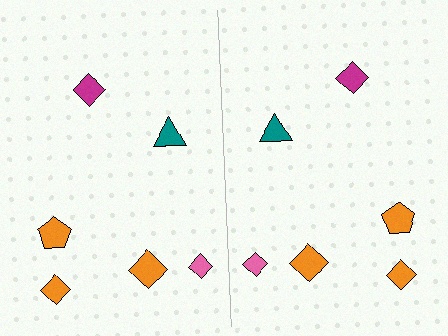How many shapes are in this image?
There are 12 shapes in this image.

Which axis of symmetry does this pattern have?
The pattern has a vertical axis of symmetry running through the center of the image.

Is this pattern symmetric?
Yes, this pattern has bilateral (reflection) symmetry.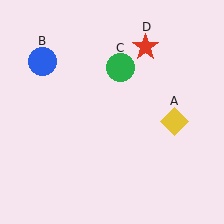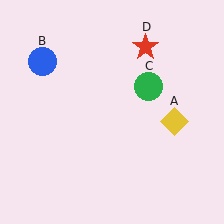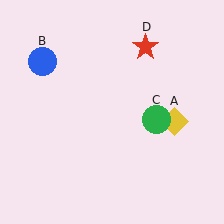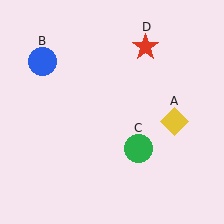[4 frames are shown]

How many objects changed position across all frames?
1 object changed position: green circle (object C).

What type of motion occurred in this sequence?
The green circle (object C) rotated clockwise around the center of the scene.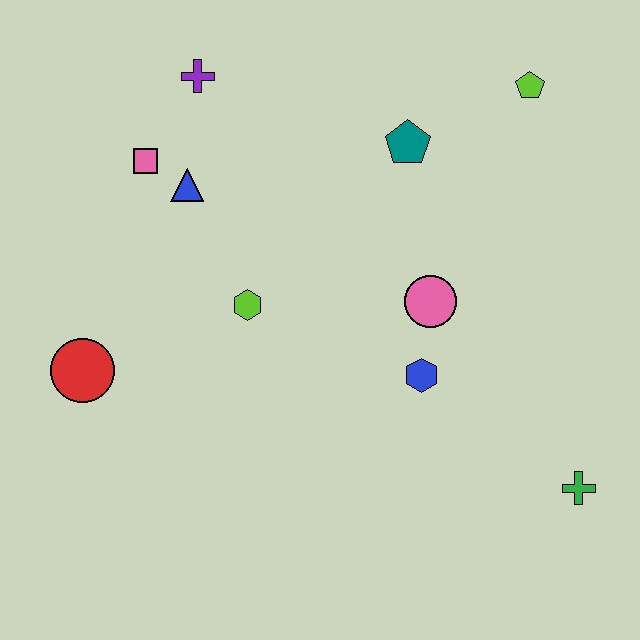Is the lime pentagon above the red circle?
Yes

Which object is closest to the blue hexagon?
The pink circle is closest to the blue hexagon.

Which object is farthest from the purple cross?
The green cross is farthest from the purple cross.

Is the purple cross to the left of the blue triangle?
No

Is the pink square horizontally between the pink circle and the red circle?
Yes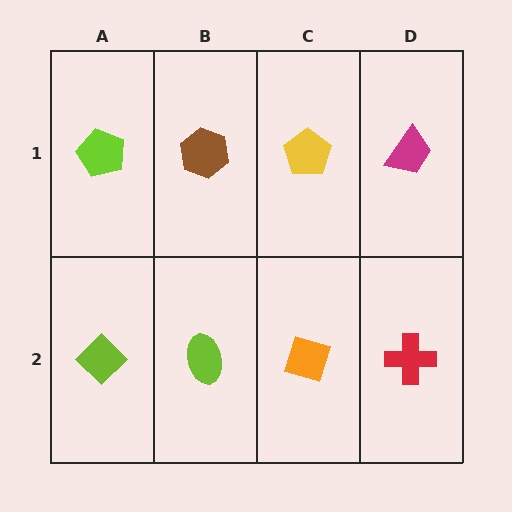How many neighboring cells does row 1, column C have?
3.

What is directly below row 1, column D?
A red cross.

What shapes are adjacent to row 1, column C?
An orange diamond (row 2, column C), a brown hexagon (row 1, column B), a magenta trapezoid (row 1, column D).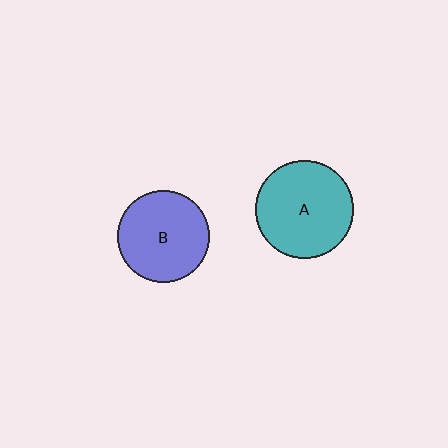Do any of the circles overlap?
No, none of the circles overlap.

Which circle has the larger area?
Circle A (teal).